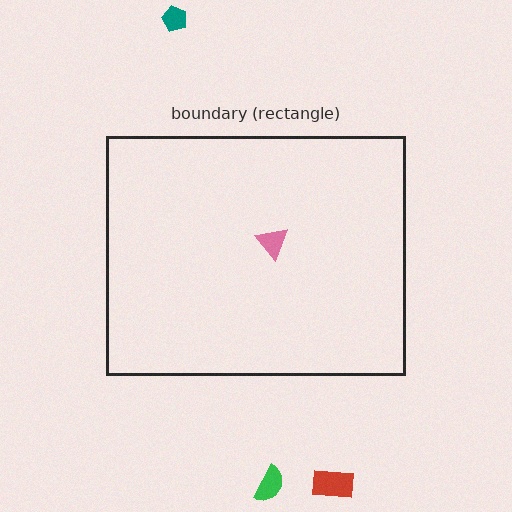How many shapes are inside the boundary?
1 inside, 3 outside.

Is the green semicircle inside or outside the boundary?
Outside.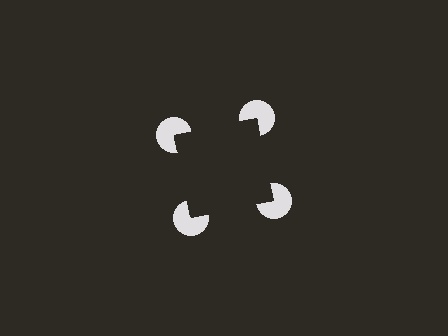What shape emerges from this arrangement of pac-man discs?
An illusory square — its edges are inferred from the aligned wedge cuts in the pac-man discs, not physically drawn.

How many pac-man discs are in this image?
There are 4 — one at each vertex of the illusory square.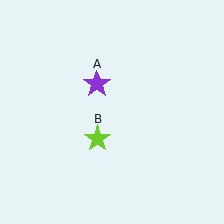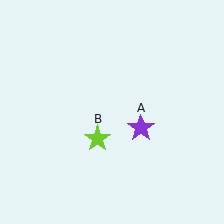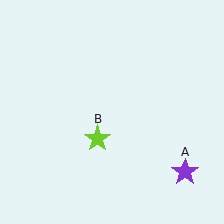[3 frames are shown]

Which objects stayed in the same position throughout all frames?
Lime star (object B) remained stationary.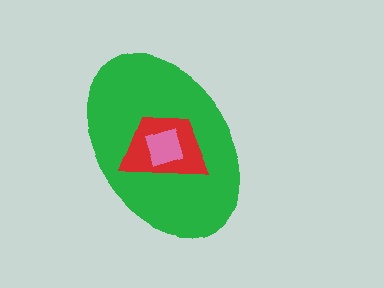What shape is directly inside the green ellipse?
The red trapezoid.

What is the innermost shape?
The pink square.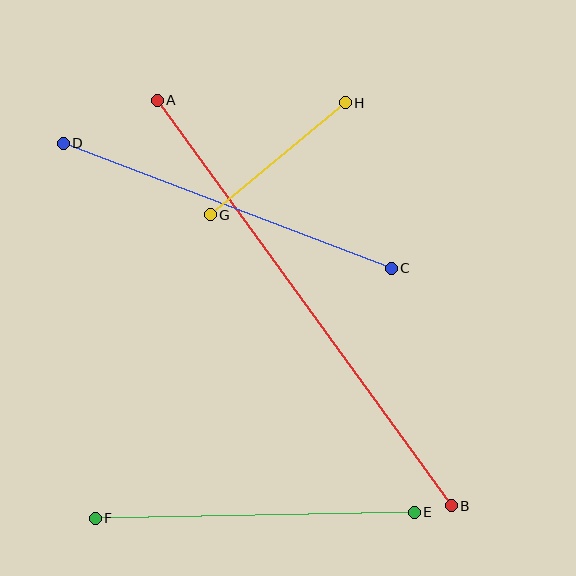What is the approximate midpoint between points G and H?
The midpoint is at approximately (278, 159) pixels.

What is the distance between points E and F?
The distance is approximately 319 pixels.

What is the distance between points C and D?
The distance is approximately 351 pixels.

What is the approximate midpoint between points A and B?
The midpoint is at approximately (304, 303) pixels.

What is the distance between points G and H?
The distance is approximately 175 pixels.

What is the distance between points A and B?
The distance is approximately 501 pixels.